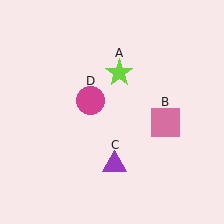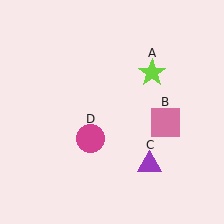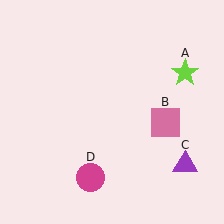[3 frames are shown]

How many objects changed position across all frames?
3 objects changed position: lime star (object A), purple triangle (object C), magenta circle (object D).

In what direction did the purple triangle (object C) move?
The purple triangle (object C) moved right.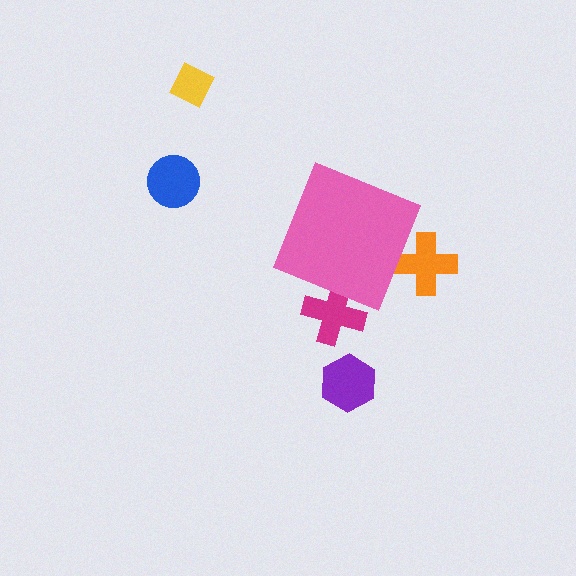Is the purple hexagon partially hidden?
No, the purple hexagon is fully visible.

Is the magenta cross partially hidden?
Yes, the magenta cross is partially hidden behind the pink diamond.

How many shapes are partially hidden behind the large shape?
2 shapes are partially hidden.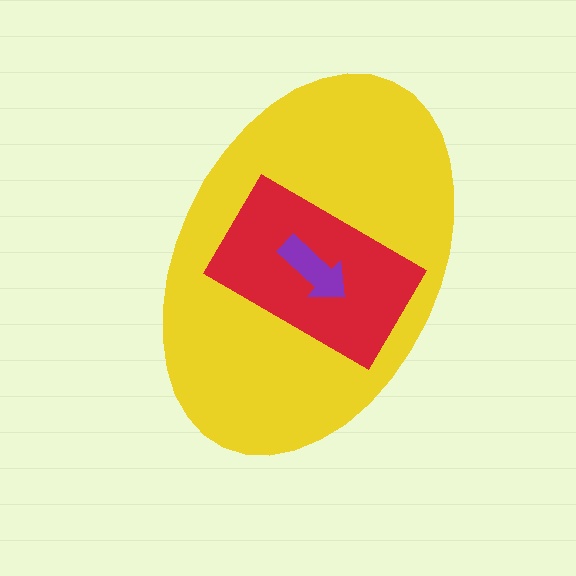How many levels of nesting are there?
3.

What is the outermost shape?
The yellow ellipse.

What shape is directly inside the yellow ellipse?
The red rectangle.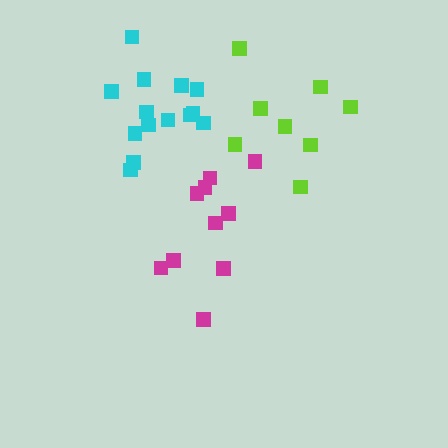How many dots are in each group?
Group 1: 10 dots, Group 2: 8 dots, Group 3: 14 dots (32 total).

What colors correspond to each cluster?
The clusters are colored: magenta, lime, cyan.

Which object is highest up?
The cyan cluster is topmost.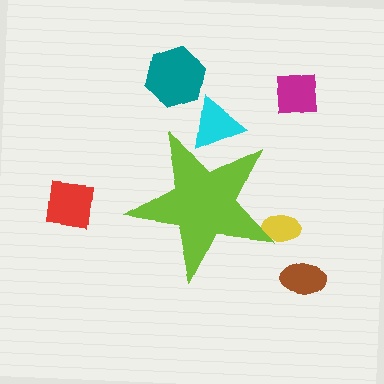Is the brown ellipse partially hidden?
No, the brown ellipse is fully visible.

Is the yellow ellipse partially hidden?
Yes, the yellow ellipse is partially hidden behind the lime star.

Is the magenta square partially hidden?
No, the magenta square is fully visible.